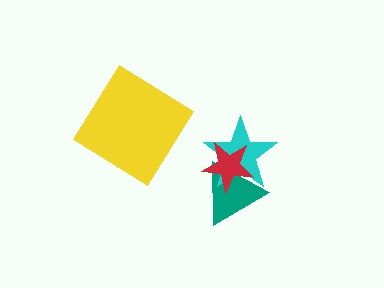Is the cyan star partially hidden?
Yes, it is partially covered by another shape.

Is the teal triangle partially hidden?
Yes, it is partially covered by another shape.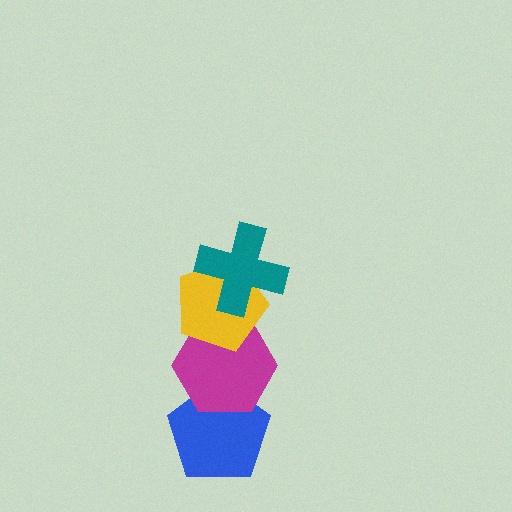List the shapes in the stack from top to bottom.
From top to bottom: the teal cross, the yellow pentagon, the magenta hexagon, the blue pentagon.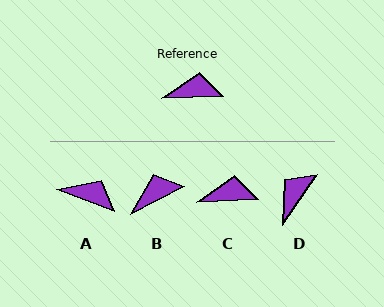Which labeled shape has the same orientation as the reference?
C.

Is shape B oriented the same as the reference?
No, it is off by about 26 degrees.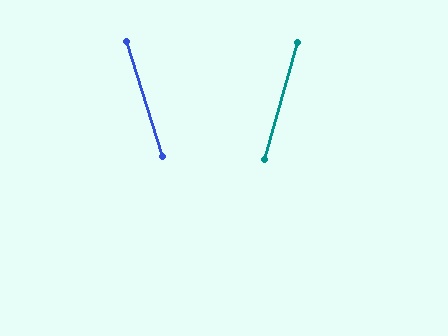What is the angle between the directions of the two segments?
Approximately 33 degrees.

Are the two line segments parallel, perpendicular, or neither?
Neither parallel nor perpendicular — they differ by about 33°.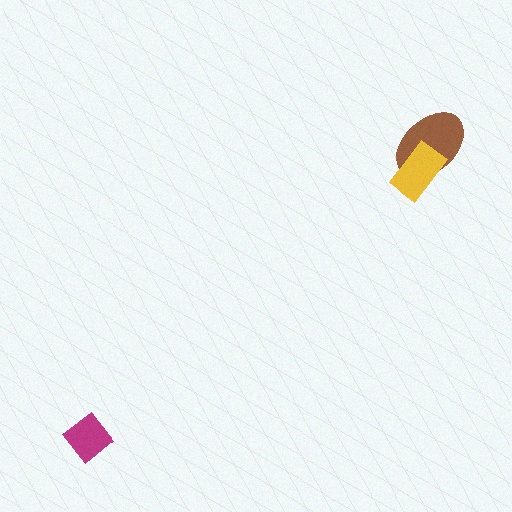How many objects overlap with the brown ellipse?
1 object overlaps with the brown ellipse.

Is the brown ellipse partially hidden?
Yes, it is partially covered by another shape.